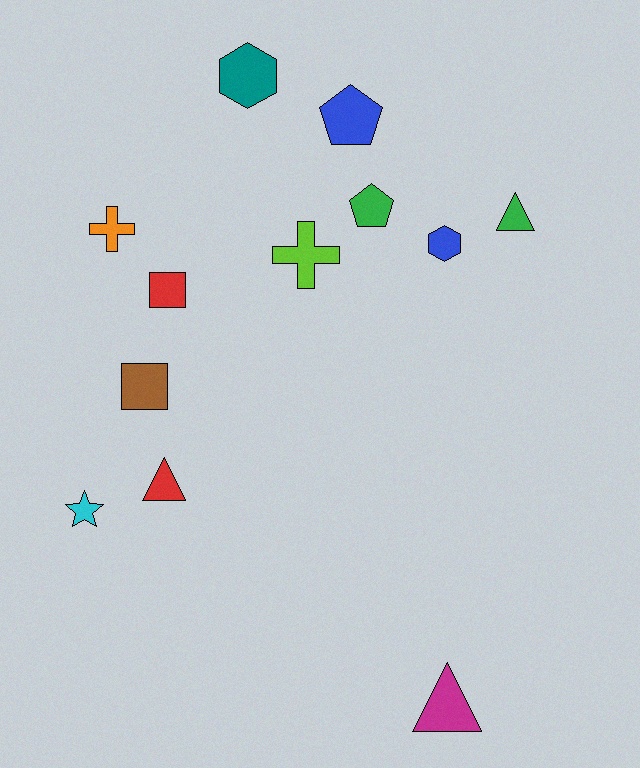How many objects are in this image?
There are 12 objects.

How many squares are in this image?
There are 2 squares.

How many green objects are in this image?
There are 2 green objects.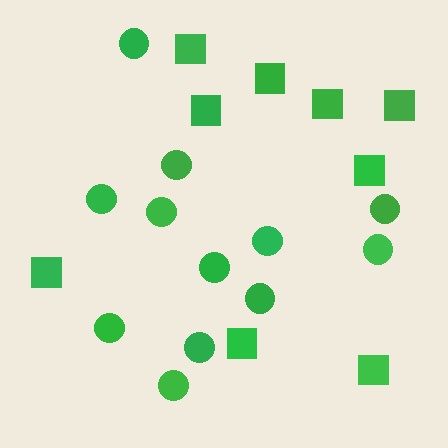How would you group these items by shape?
There are 2 groups: one group of circles (12) and one group of squares (9).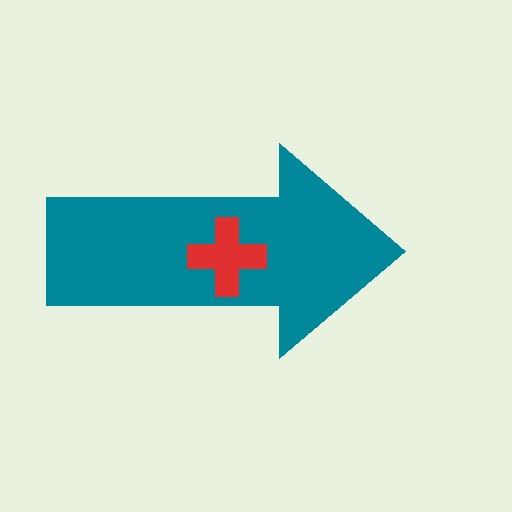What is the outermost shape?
The teal arrow.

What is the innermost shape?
The red cross.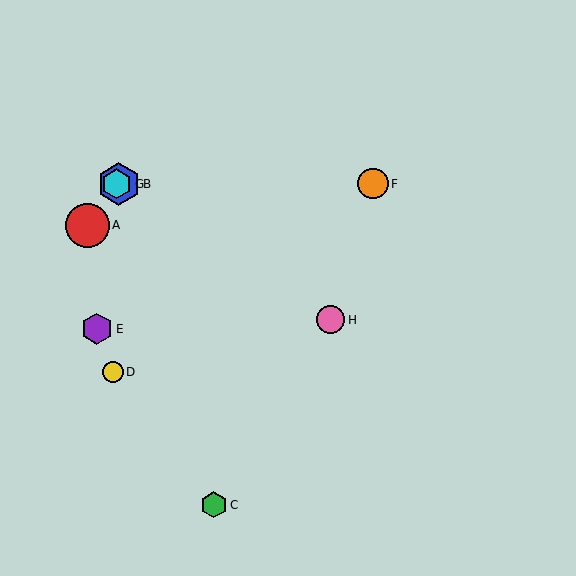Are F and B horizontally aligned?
Yes, both are at y≈184.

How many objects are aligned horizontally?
3 objects (B, F, G) are aligned horizontally.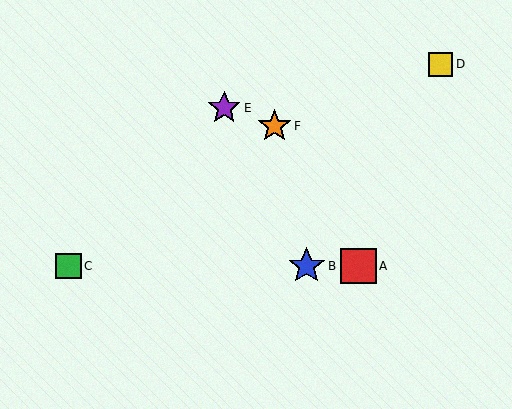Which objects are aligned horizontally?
Objects A, B, C are aligned horizontally.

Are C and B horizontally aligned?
Yes, both are at y≈266.